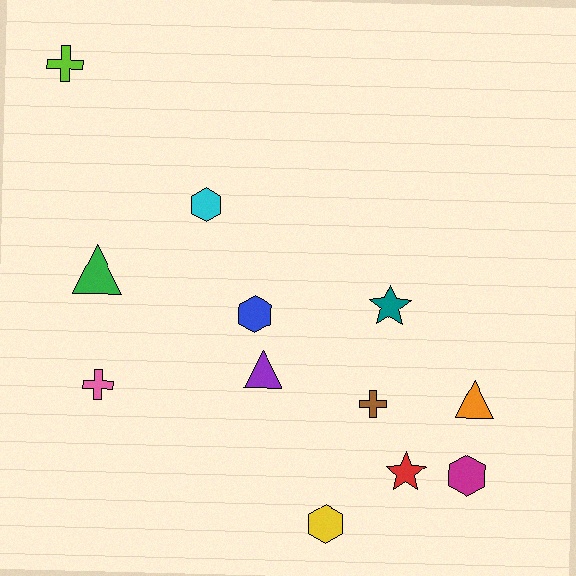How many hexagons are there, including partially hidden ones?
There are 4 hexagons.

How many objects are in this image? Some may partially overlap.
There are 12 objects.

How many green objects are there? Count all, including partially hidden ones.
There is 1 green object.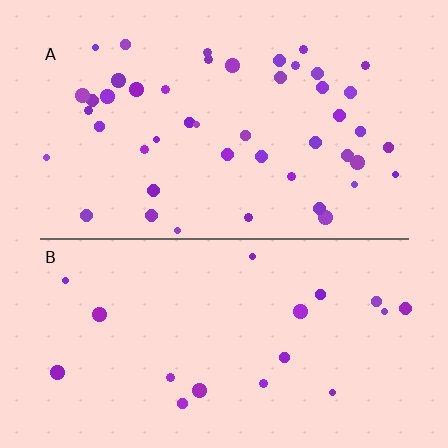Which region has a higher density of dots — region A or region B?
A (the top).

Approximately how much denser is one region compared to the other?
Approximately 2.6× — region A over region B.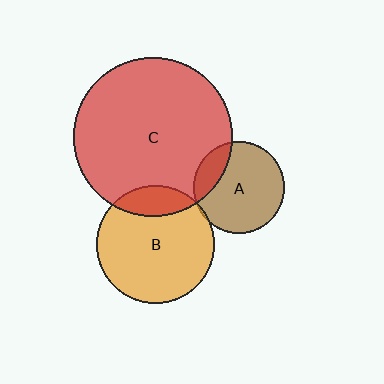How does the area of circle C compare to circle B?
Approximately 1.8 times.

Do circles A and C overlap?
Yes.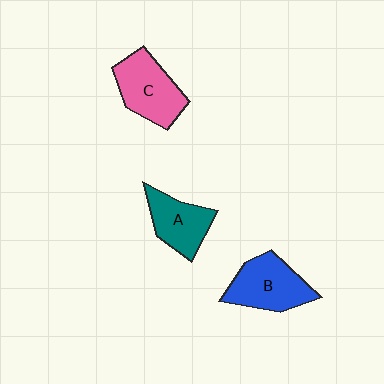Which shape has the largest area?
Shape B (blue).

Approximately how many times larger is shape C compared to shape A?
Approximately 1.2 times.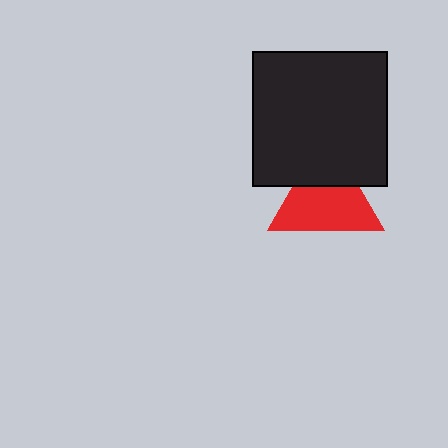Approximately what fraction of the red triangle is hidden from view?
Roughly 33% of the red triangle is hidden behind the black square.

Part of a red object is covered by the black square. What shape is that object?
It is a triangle.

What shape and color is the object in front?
The object in front is a black square.